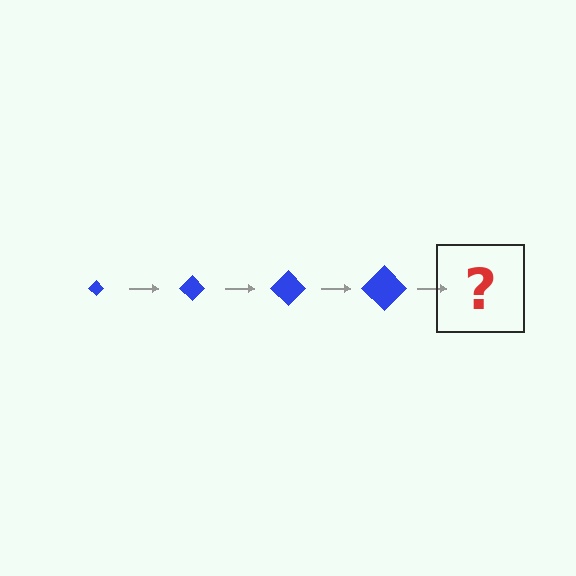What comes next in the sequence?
The next element should be a blue diamond, larger than the previous one.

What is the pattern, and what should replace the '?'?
The pattern is that the diamond gets progressively larger each step. The '?' should be a blue diamond, larger than the previous one.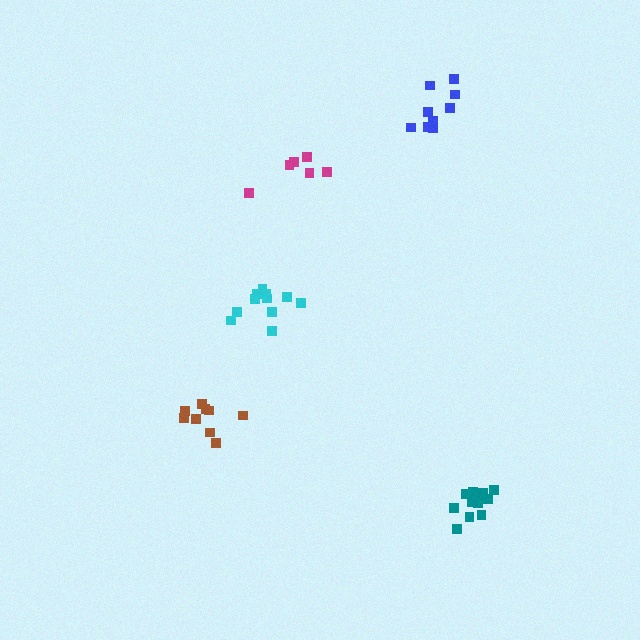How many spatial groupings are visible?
There are 5 spatial groupings.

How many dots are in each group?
Group 1: 9 dots, Group 2: 12 dots, Group 3: 12 dots, Group 4: 9 dots, Group 5: 6 dots (48 total).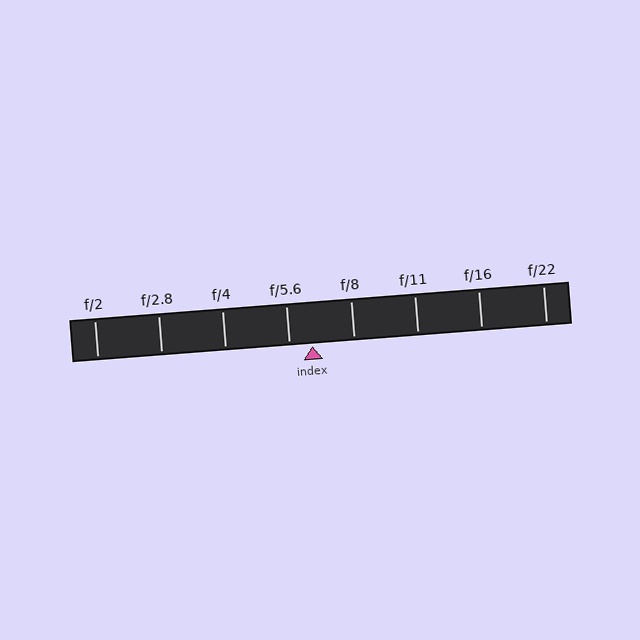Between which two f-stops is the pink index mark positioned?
The index mark is between f/5.6 and f/8.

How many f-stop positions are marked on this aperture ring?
There are 8 f-stop positions marked.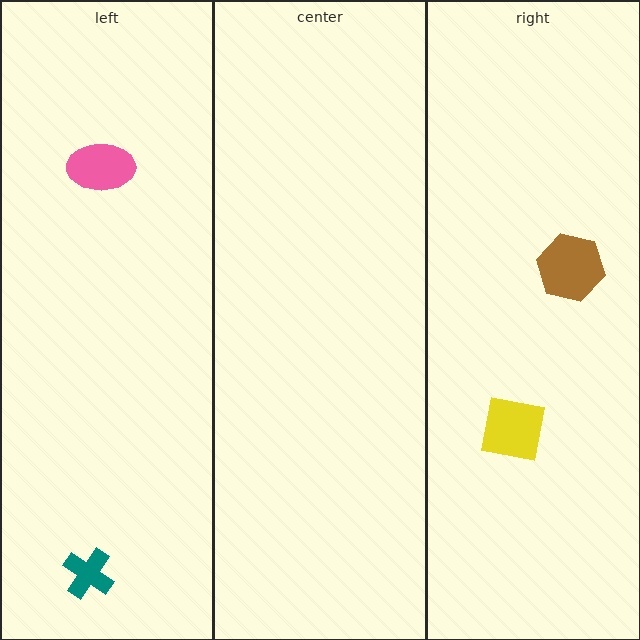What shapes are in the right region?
The yellow square, the brown hexagon.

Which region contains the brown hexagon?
The right region.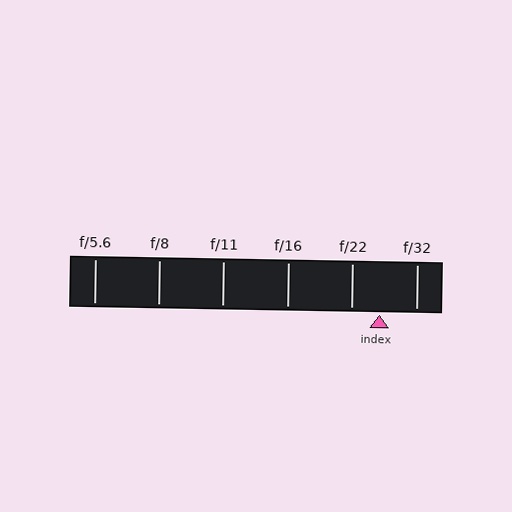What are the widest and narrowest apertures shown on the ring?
The widest aperture shown is f/5.6 and the narrowest is f/32.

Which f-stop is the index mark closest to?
The index mark is closest to f/22.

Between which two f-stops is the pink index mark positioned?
The index mark is between f/22 and f/32.